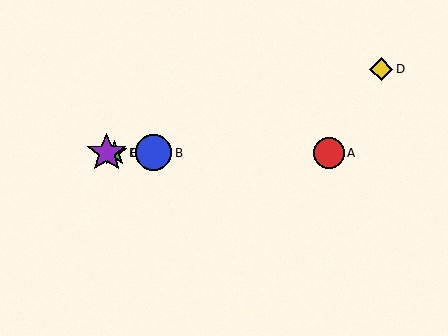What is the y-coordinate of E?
Object E is at y≈153.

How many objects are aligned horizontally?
4 objects (A, B, C, E) are aligned horizontally.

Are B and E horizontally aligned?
Yes, both are at y≈153.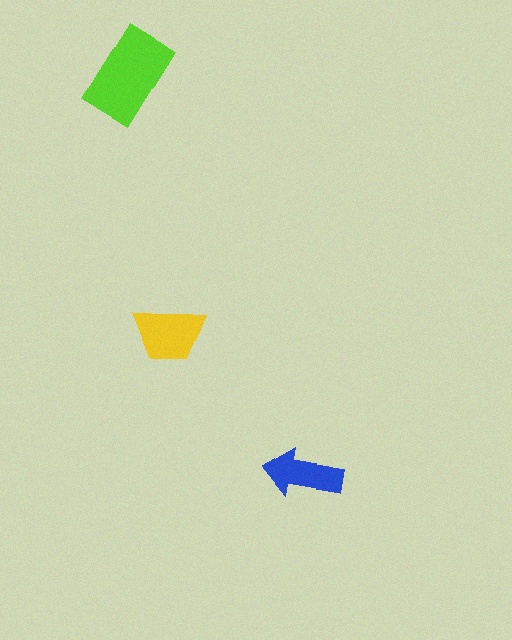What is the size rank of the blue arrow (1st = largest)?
3rd.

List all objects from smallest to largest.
The blue arrow, the yellow trapezoid, the lime rectangle.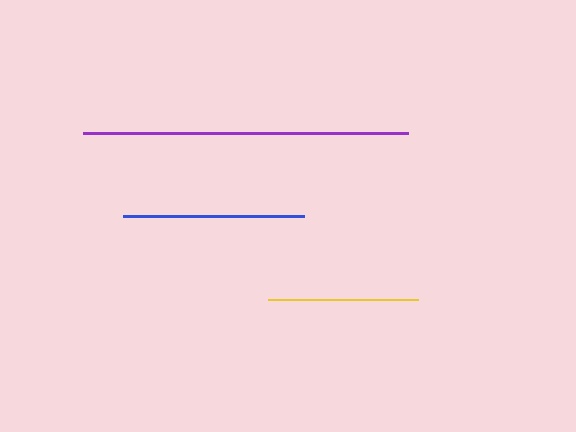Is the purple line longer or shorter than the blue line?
The purple line is longer than the blue line.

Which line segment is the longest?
The purple line is the longest at approximately 325 pixels.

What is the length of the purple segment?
The purple segment is approximately 325 pixels long.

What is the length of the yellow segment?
The yellow segment is approximately 151 pixels long.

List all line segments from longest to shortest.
From longest to shortest: purple, blue, yellow.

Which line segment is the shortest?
The yellow line is the shortest at approximately 151 pixels.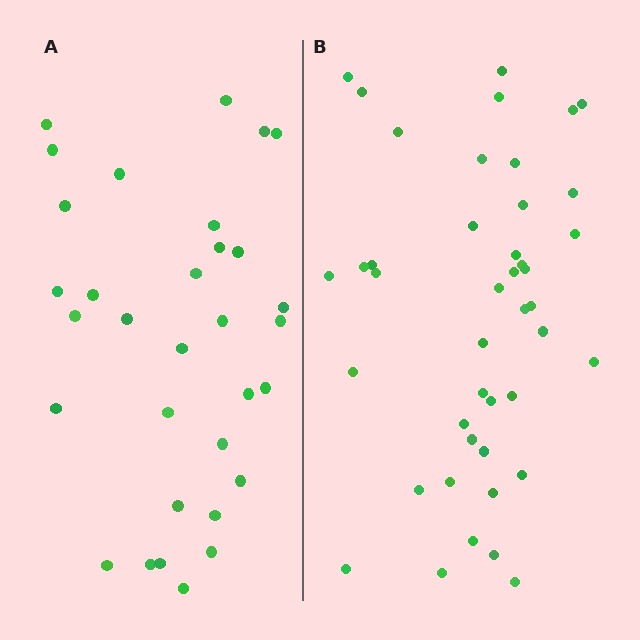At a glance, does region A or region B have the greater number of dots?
Region B (the right region) has more dots.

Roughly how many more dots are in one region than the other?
Region B has roughly 12 or so more dots than region A.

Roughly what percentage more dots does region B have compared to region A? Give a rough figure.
About 35% more.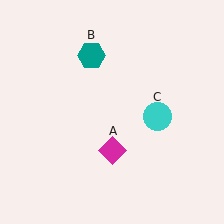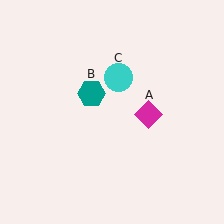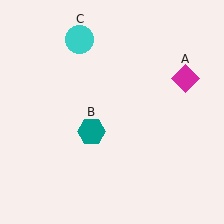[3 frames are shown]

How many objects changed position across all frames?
3 objects changed position: magenta diamond (object A), teal hexagon (object B), cyan circle (object C).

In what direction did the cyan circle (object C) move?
The cyan circle (object C) moved up and to the left.